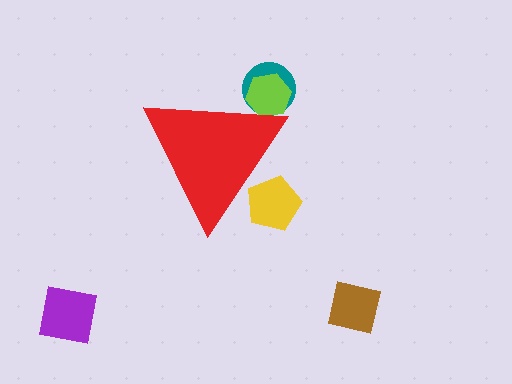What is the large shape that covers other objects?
A red triangle.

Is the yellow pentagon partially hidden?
Yes, the yellow pentagon is partially hidden behind the red triangle.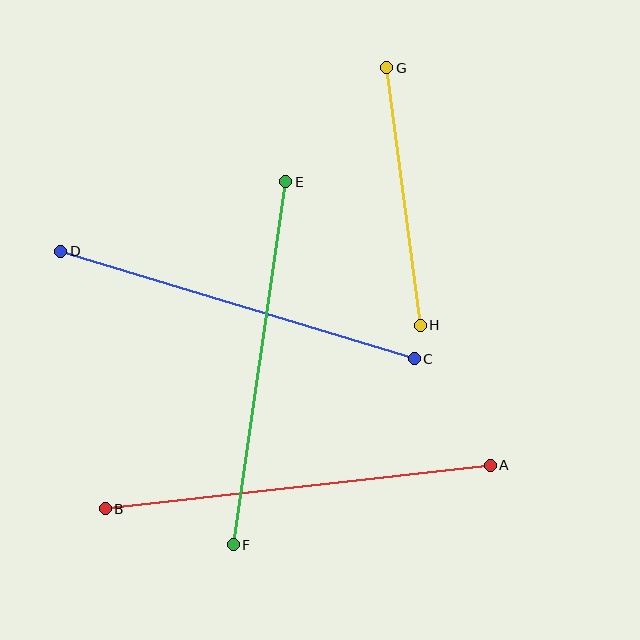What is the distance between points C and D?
The distance is approximately 370 pixels.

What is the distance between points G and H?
The distance is approximately 260 pixels.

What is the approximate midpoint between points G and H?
The midpoint is at approximately (404, 196) pixels.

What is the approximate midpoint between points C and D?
The midpoint is at approximately (237, 305) pixels.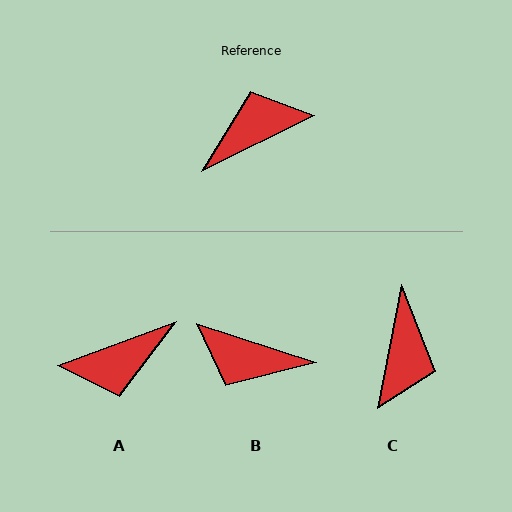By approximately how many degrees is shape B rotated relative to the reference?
Approximately 135 degrees counter-clockwise.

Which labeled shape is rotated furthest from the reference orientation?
A, about 174 degrees away.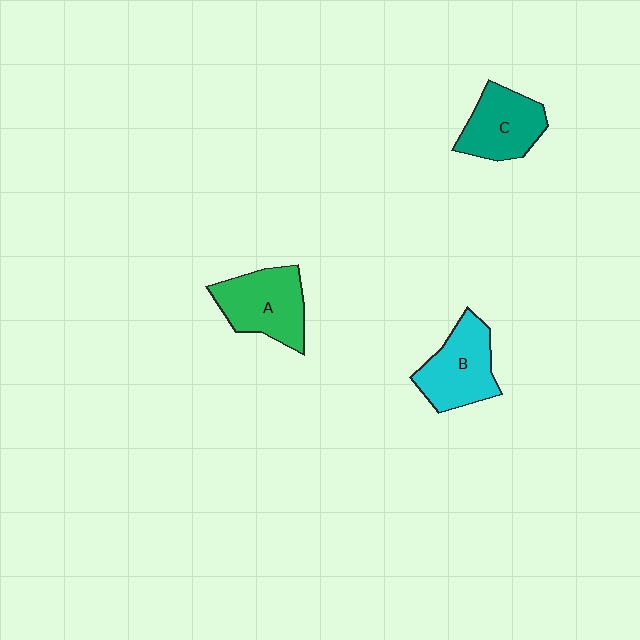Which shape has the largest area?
Shape A (green).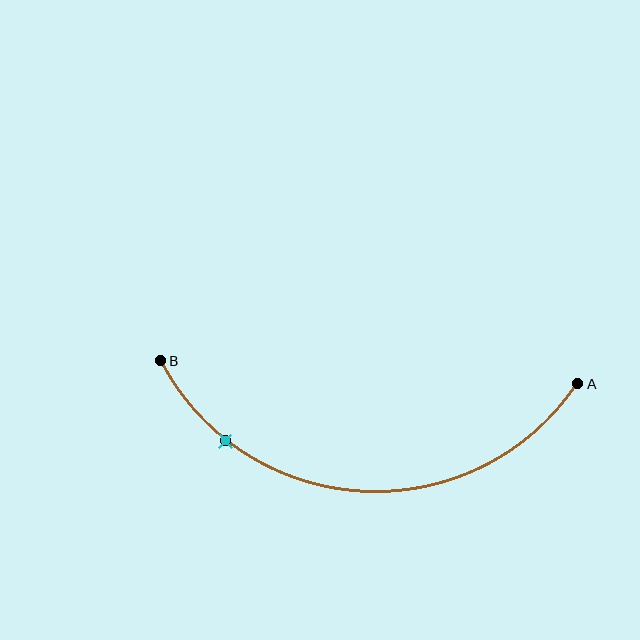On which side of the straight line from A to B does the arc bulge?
The arc bulges below the straight line connecting A and B.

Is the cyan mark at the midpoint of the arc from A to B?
No. The cyan mark lies on the arc but is closer to endpoint B. The arc midpoint would be at the point on the curve equidistant along the arc from both A and B.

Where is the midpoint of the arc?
The arc midpoint is the point on the curve farthest from the straight line joining A and B. It sits below that line.